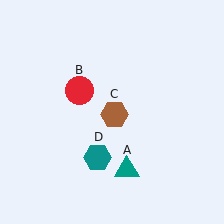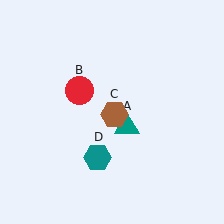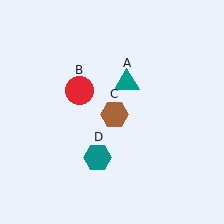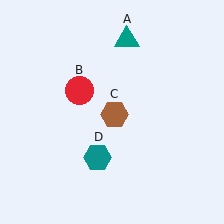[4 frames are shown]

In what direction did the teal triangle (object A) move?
The teal triangle (object A) moved up.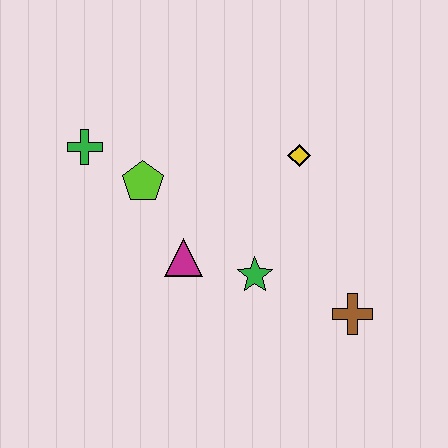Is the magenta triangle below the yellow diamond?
Yes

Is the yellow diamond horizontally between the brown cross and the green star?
Yes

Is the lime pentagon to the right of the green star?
No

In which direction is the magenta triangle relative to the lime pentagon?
The magenta triangle is below the lime pentagon.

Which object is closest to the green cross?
The lime pentagon is closest to the green cross.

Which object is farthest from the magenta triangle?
The brown cross is farthest from the magenta triangle.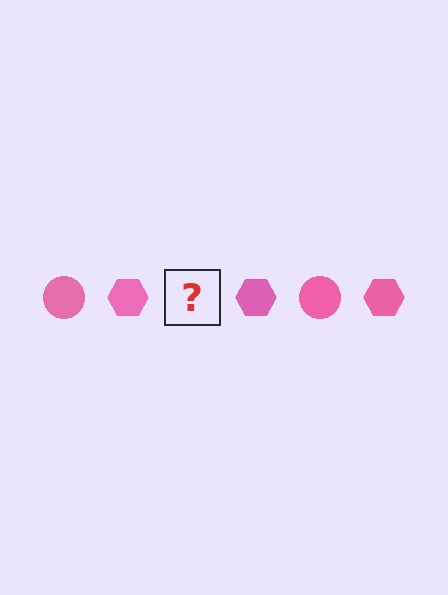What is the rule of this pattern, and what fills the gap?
The rule is that the pattern cycles through circle, hexagon shapes in pink. The gap should be filled with a pink circle.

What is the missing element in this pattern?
The missing element is a pink circle.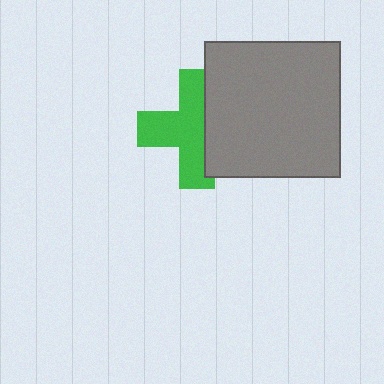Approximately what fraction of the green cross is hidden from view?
Roughly 38% of the green cross is hidden behind the gray square.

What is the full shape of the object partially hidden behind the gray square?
The partially hidden object is a green cross.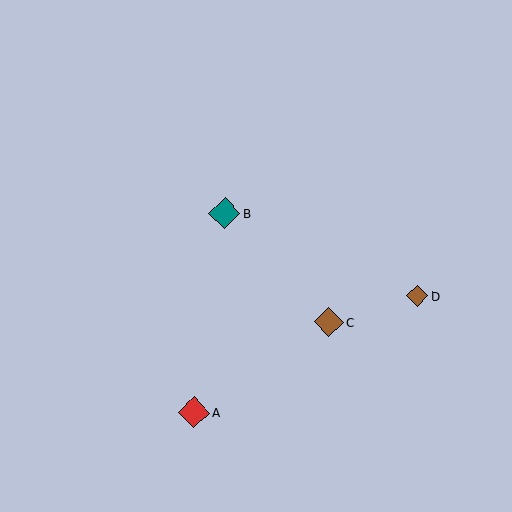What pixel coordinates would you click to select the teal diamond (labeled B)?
Click at (224, 213) to select the teal diamond B.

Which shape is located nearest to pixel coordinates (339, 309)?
The brown diamond (labeled C) at (329, 322) is nearest to that location.